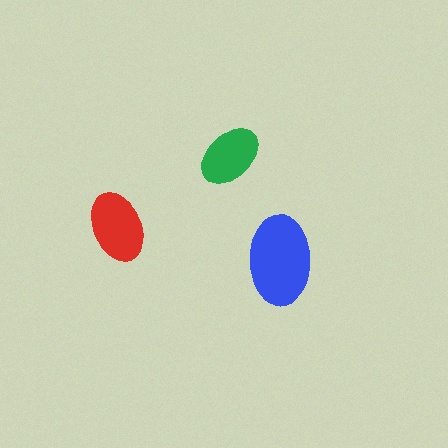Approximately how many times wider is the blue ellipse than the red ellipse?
About 1.5 times wider.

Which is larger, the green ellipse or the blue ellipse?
The blue one.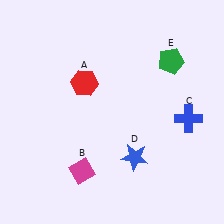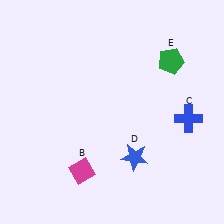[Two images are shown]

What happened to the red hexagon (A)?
The red hexagon (A) was removed in Image 2. It was in the top-left area of Image 1.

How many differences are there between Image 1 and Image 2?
There is 1 difference between the two images.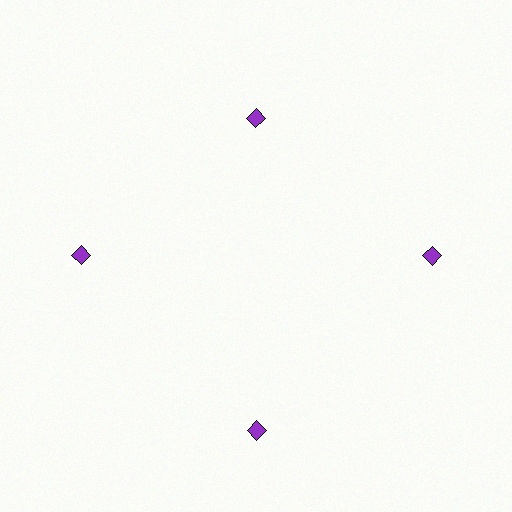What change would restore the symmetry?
The symmetry would be restored by moving it outward, back onto the ring so that all 4 diamonds sit at equal angles and equal distance from the center.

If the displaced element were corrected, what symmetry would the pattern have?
It would have 4-fold rotational symmetry — the pattern would map onto itself every 90 degrees.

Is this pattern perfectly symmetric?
No. The 4 purple diamonds are arranged in a ring, but one element near the 12 o'clock position is pulled inward toward the center, breaking the 4-fold rotational symmetry.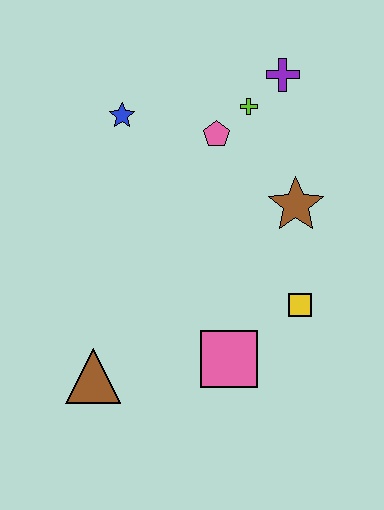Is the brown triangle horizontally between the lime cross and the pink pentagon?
No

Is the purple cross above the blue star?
Yes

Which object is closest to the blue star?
The pink pentagon is closest to the blue star.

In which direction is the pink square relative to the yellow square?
The pink square is to the left of the yellow square.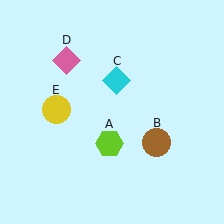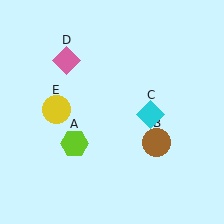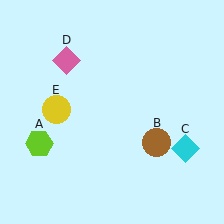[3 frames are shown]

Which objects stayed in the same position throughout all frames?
Brown circle (object B) and pink diamond (object D) and yellow circle (object E) remained stationary.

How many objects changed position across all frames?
2 objects changed position: lime hexagon (object A), cyan diamond (object C).